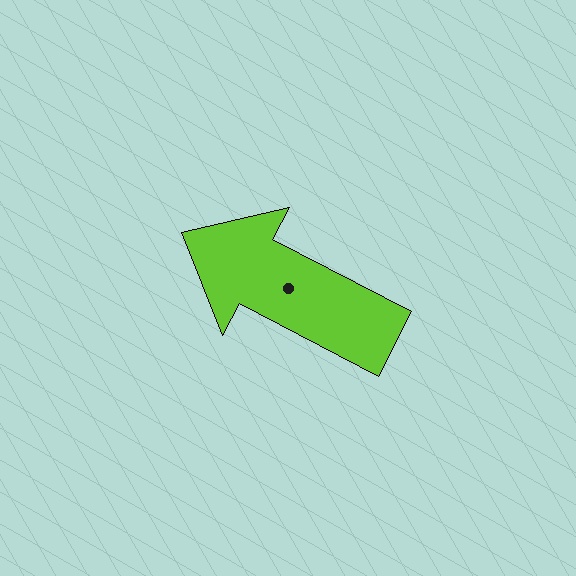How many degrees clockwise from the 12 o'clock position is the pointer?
Approximately 298 degrees.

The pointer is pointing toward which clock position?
Roughly 10 o'clock.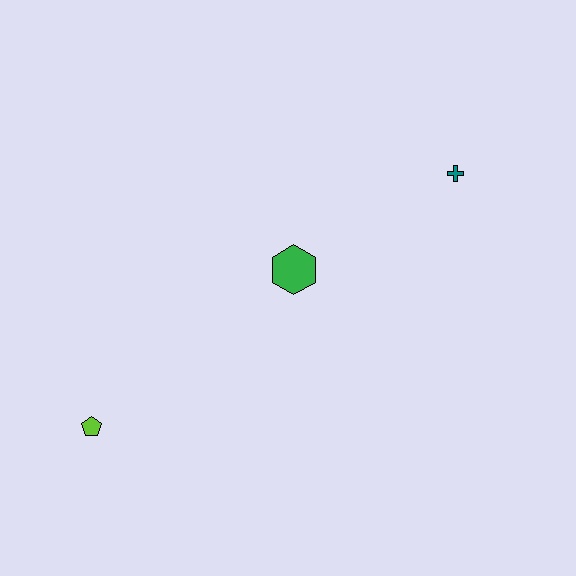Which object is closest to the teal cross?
The green hexagon is closest to the teal cross.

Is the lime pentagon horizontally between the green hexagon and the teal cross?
No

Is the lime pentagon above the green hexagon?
No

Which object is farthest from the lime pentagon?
The teal cross is farthest from the lime pentagon.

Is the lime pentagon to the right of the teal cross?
No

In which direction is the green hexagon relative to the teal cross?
The green hexagon is to the left of the teal cross.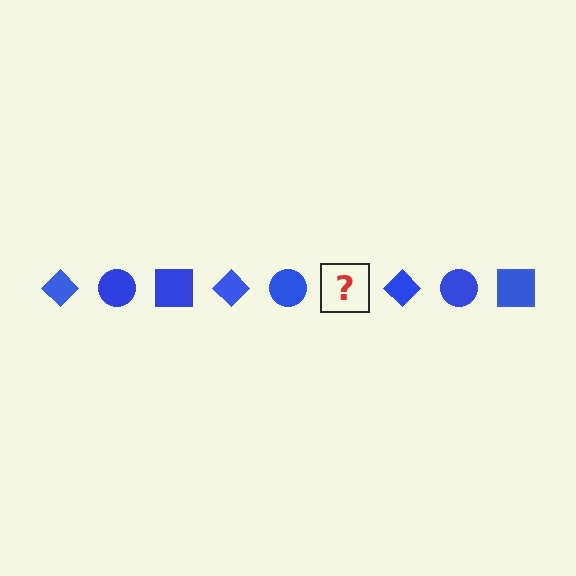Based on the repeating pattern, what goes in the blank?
The blank should be a blue square.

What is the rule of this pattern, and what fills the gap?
The rule is that the pattern cycles through diamond, circle, square shapes in blue. The gap should be filled with a blue square.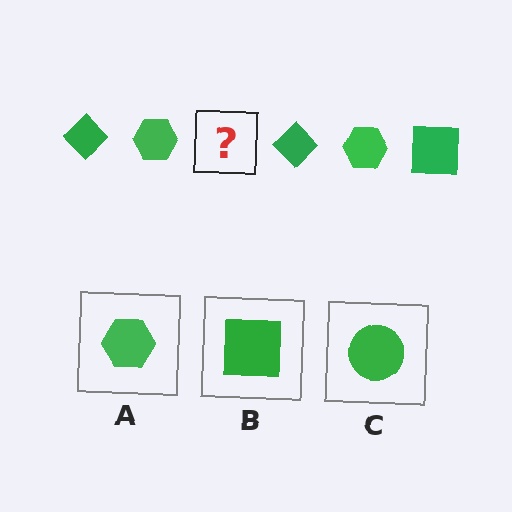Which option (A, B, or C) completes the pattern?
B.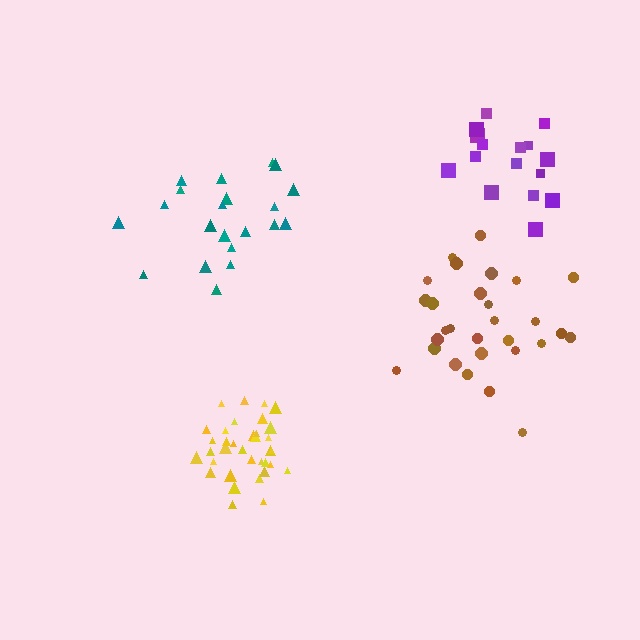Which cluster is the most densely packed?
Yellow.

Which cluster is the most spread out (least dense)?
Teal.